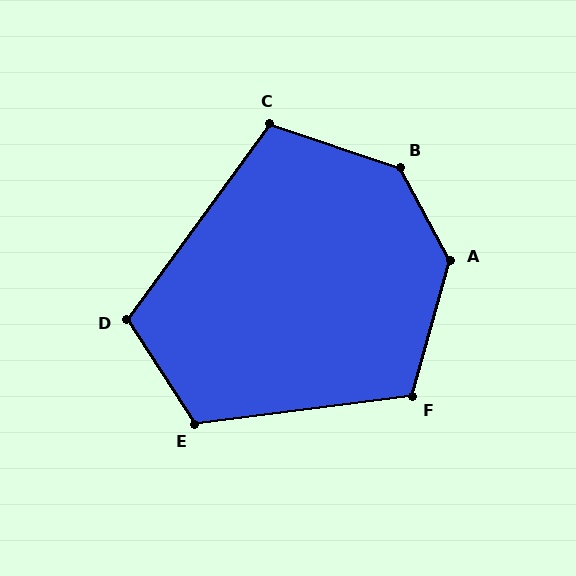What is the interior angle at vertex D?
Approximately 110 degrees (obtuse).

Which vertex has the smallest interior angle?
C, at approximately 108 degrees.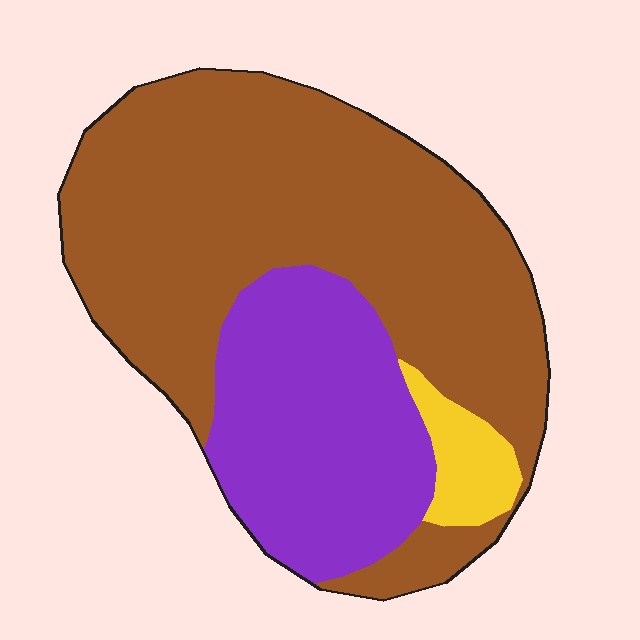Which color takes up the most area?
Brown, at roughly 65%.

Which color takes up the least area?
Yellow, at roughly 5%.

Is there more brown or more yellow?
Brown.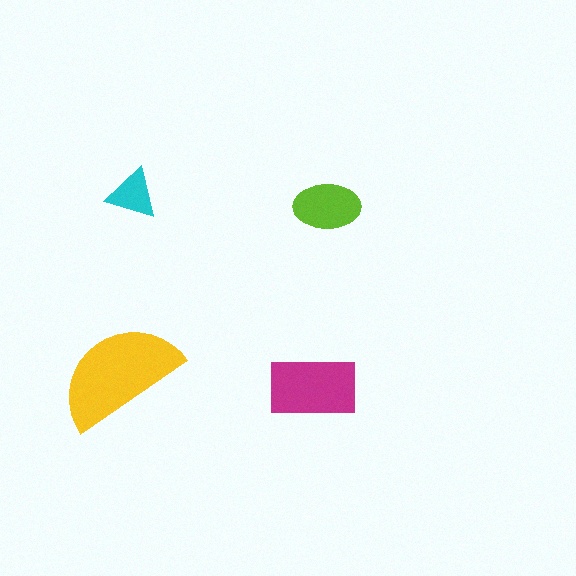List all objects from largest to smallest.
The yellow semicircle, the magenta rectangle, the lime ellipse, the cyan triangle.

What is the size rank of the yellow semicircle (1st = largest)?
1st.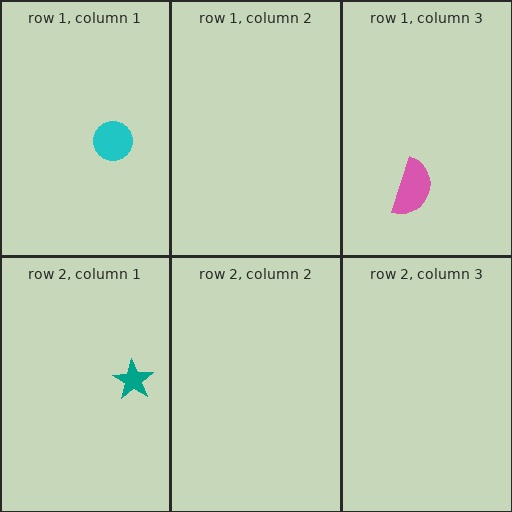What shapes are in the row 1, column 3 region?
The pink semicircle.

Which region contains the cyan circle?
The row 1, column 1 region.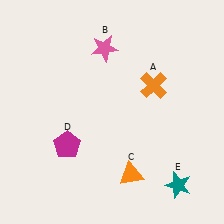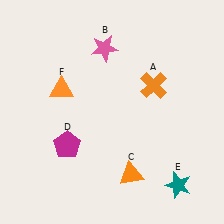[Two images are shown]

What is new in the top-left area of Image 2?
An orange triangle (F) was added in the top-left area of Image 2.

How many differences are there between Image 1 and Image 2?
There is 1 difference between the two images.